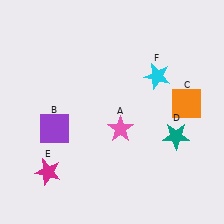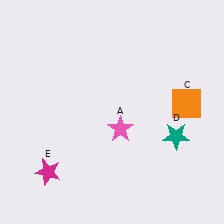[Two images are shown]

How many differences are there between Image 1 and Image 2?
There are 2 differences between the two images.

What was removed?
The purple square (B), the cyan star (F) were removed in Image 2.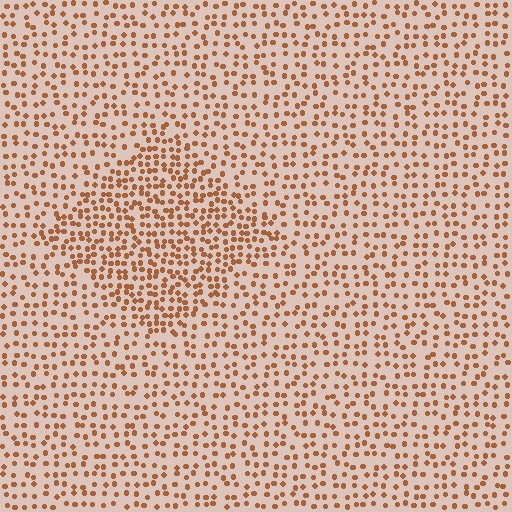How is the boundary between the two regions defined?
The boundary is defined by a change in element density (approximately 1.7x ratio). All elements are the same color, size, and shape.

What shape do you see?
I see a diamond.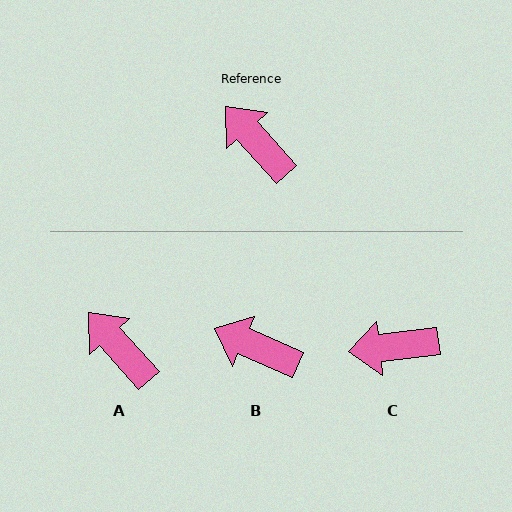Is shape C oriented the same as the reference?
No, it is off by about 55 degrees.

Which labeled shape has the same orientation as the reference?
A.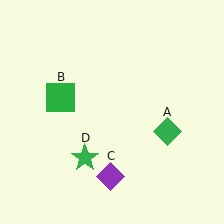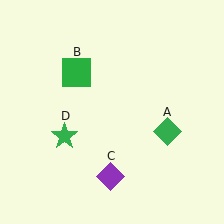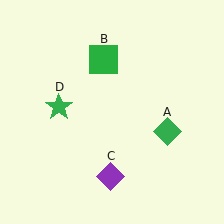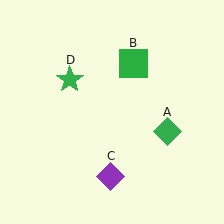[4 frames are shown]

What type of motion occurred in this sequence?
The green square (object B), green star (object D) rotated clockwise around the center of the scene.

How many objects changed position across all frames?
2 objects changed position: green square (object B), green star (object D).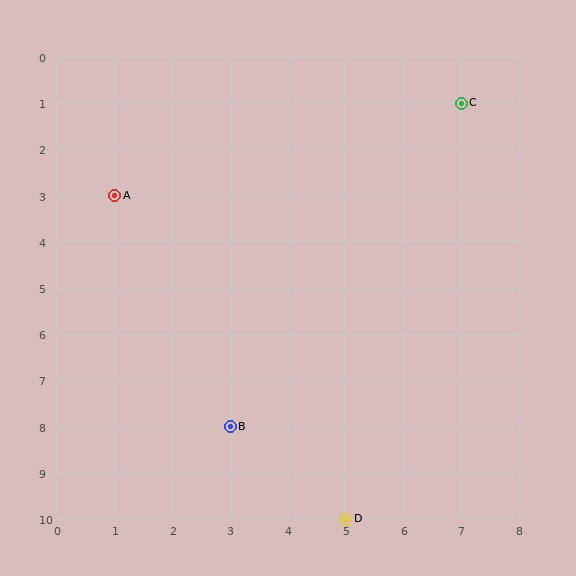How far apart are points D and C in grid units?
Points D and C are 2 columns and 9 rows apart (about 9.2 grid units diagonally).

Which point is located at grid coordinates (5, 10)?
Point D is at (5, 10).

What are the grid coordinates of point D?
Point D is at grid coordinates (5, 10).